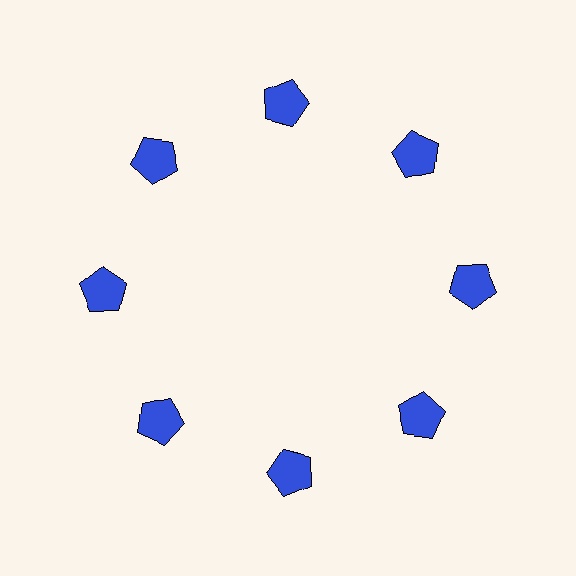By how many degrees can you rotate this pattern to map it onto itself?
The pattern maps onto itself every 45 degrees of rotation.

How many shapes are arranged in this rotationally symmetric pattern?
There are 8 shapes, arranged in 8 groups of 1.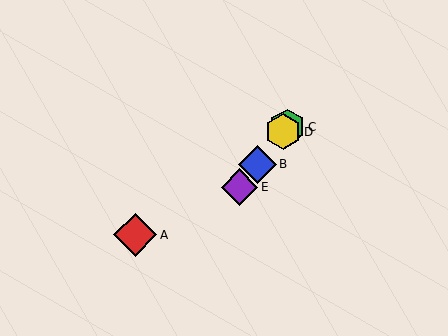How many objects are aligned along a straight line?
4 objects (B, C, D, E) are aligned along a straight line.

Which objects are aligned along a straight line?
Objects B, C, D, E are aligned along a straight line.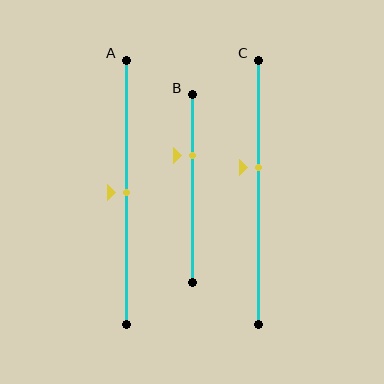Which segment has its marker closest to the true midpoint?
Segment A has its marker closest to the true midpoint.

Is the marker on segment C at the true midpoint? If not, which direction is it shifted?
No, the marker on segment C is shifted upward by about 9% of the segment length.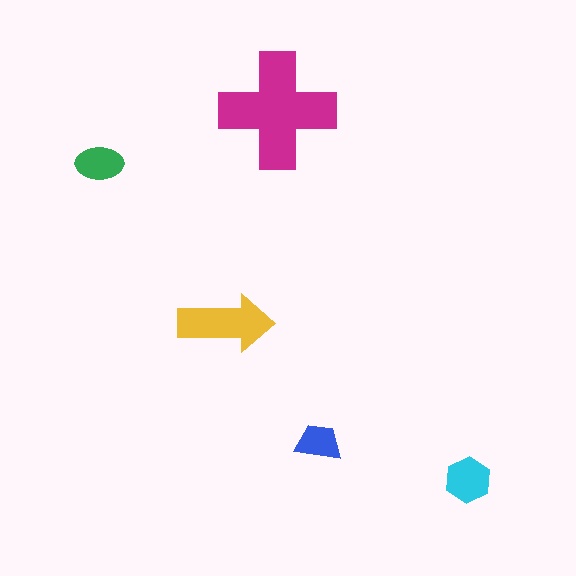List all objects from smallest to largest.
The blue trapezoid, the green ellipse, the cyan hexagon, the yellow arrow, the magenta cross.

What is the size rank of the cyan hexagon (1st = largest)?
3rd.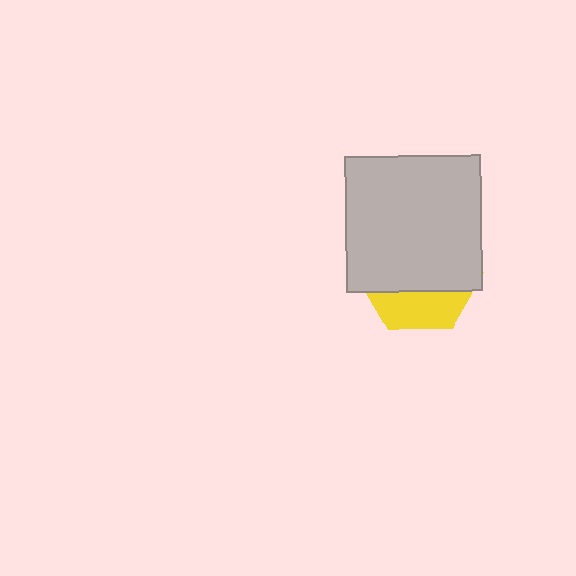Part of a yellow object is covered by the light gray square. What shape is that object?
It is a hexagon.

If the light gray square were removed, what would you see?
You would see the complete yellow hexagon.